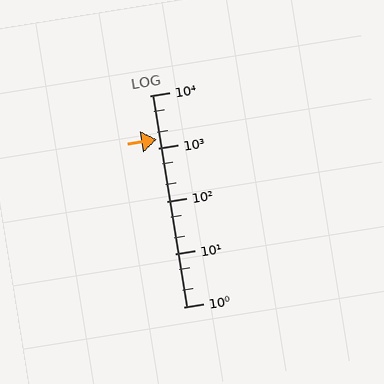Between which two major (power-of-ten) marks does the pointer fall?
The pointer is between 1000 and 10000.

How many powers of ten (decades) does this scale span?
The scale spans 4 decades, from 1 to 10000.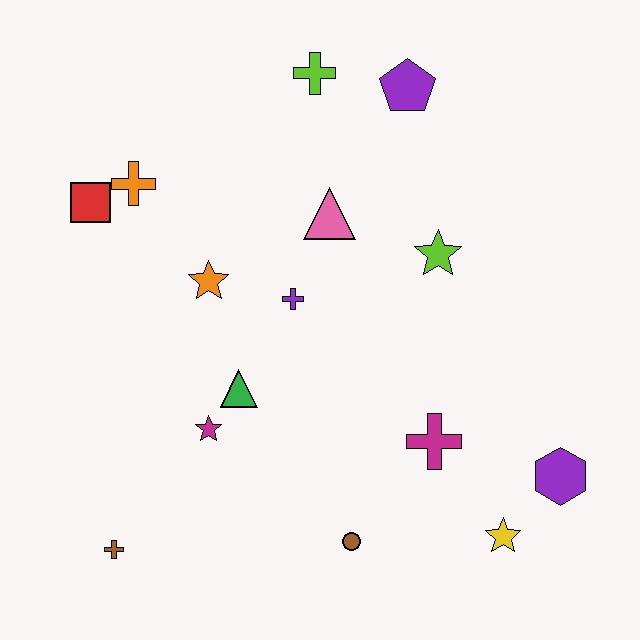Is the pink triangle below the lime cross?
Yes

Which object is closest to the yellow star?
The purple hexagon is closest to the yellow star.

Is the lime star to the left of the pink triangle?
No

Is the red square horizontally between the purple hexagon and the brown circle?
No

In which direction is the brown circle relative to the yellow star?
The brown circle is to the left of the yellow star.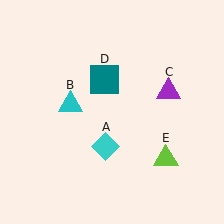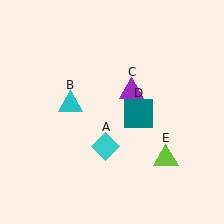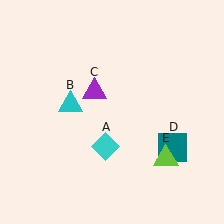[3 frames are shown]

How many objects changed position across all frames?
2 objects changed position: purple triangle (object C), teal square (object D).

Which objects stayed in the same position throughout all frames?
Cyan diamond (object A) and cyan triangle (object B) and lime triangle (object E) remained stationary.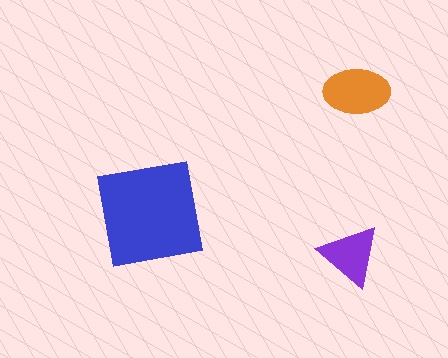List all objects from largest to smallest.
The blue square, the orange ellipse, the purple triangle.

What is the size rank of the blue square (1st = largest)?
1st.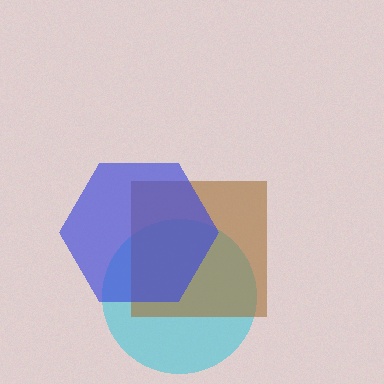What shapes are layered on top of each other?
The layered shapes are: a cyan circle, a brown square, a blue hexagon.